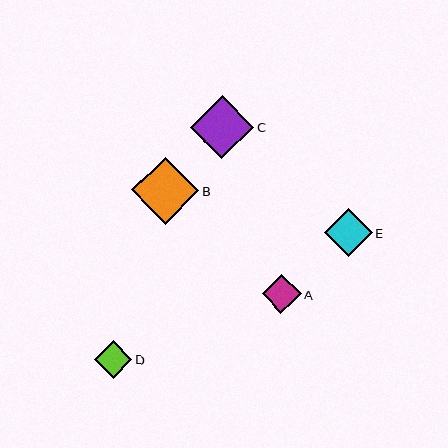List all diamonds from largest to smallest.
From largest to smallest: B, C, E, A, D.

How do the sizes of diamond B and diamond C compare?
Diamond B and diamond C are approximately the same size.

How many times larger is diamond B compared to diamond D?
Diamond B is approximately 1.8 times the size of diamond D.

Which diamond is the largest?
Diamond B is the largest with a size of approximately 67 pixels.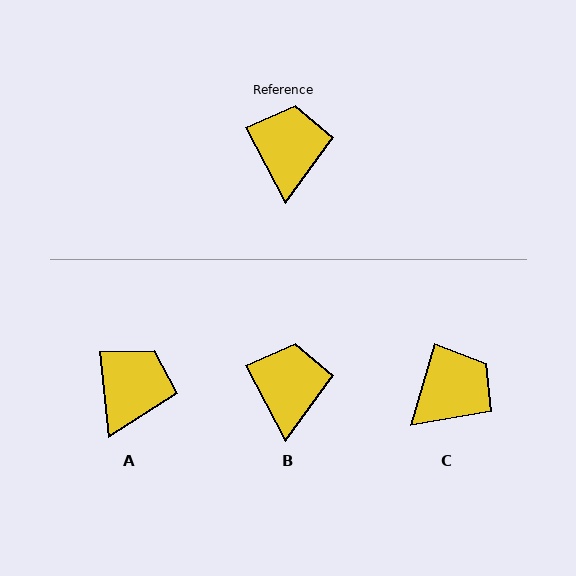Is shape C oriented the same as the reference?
No, it is off by about 45 degrees.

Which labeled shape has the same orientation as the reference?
B.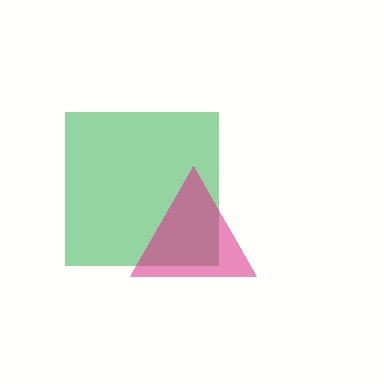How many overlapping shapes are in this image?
There are 2 overlapping shapes in the image.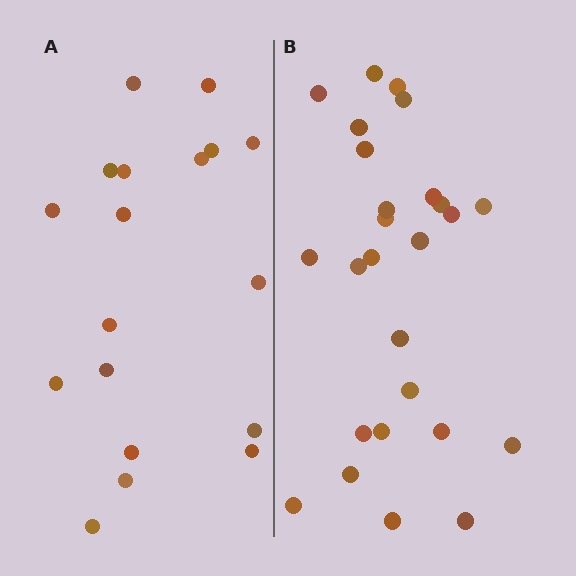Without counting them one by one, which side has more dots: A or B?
Region B (the right region) has more dots.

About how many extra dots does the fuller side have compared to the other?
Region B has roughly 8 or so more dots than region A.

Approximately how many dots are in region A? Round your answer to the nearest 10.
About 20 dots. (The exact count is 18, which rounds to 20.)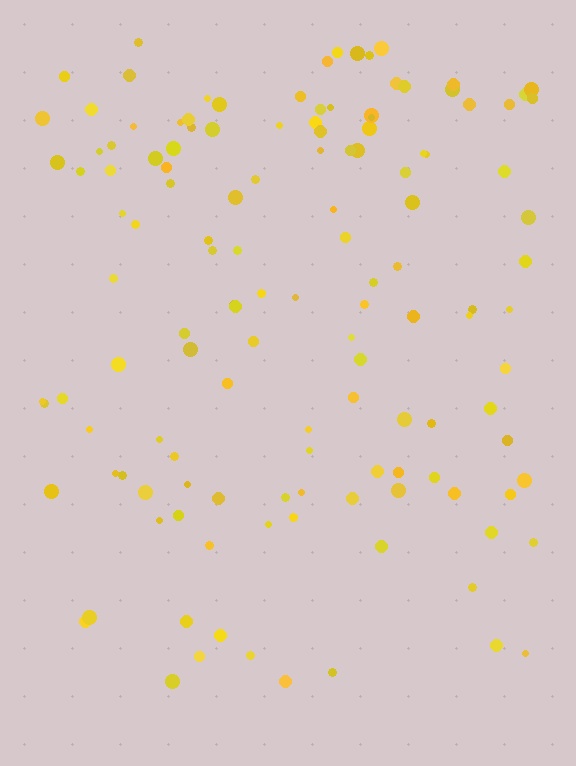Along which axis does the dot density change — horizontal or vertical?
Vertical.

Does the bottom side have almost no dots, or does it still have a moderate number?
Still a moderate number, just noticeably fewer than the top.